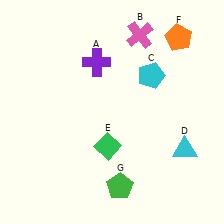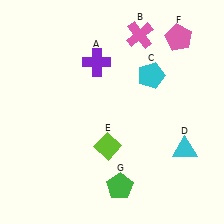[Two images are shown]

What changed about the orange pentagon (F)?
In Image 1, F is orange. In Image 2, it changed to pink.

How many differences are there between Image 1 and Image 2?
There are 2 differences between the two images.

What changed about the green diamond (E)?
In Image 1, E is green. In Image 2, it changed to lime.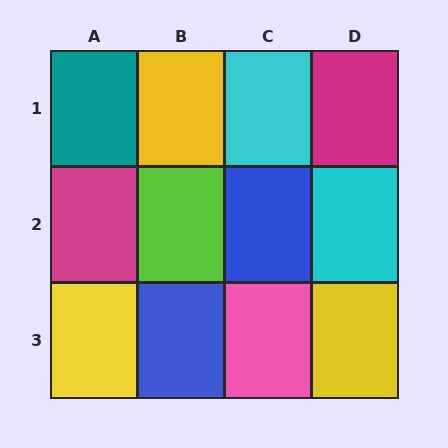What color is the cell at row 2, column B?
Lime.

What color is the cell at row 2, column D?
Cyan.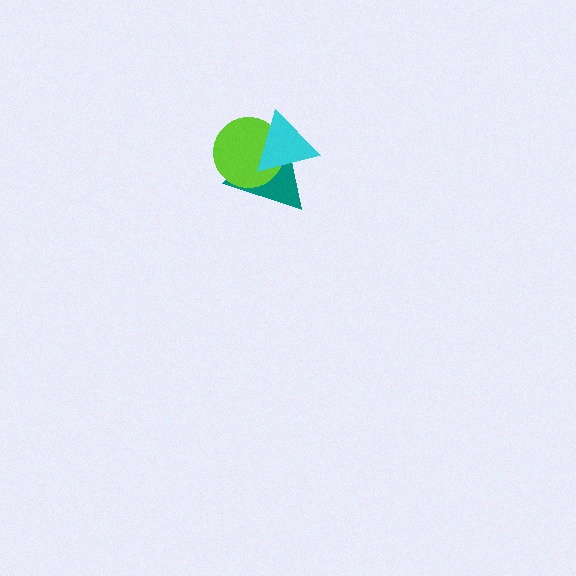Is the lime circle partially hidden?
Yes, it is partially covered by another shape.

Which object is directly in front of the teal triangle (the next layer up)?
The lime circle is directly in front of the teal triangle.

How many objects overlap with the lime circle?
2 objects overlap with the lime circle.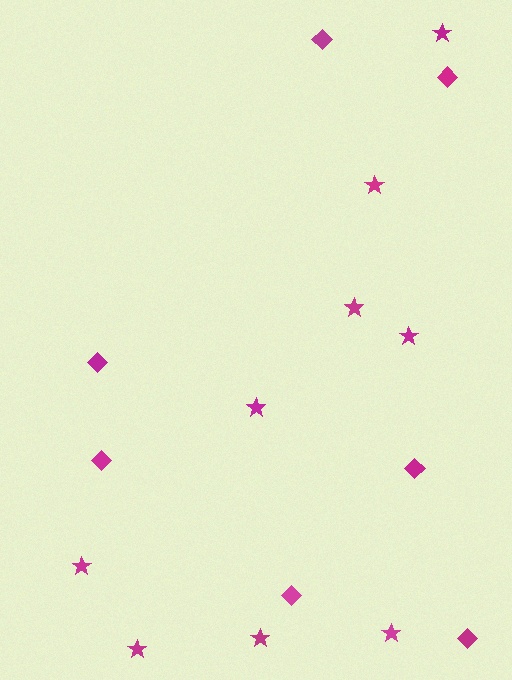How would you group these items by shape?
There are 2 groups: one group of stars (9) and one group of diamonds (7).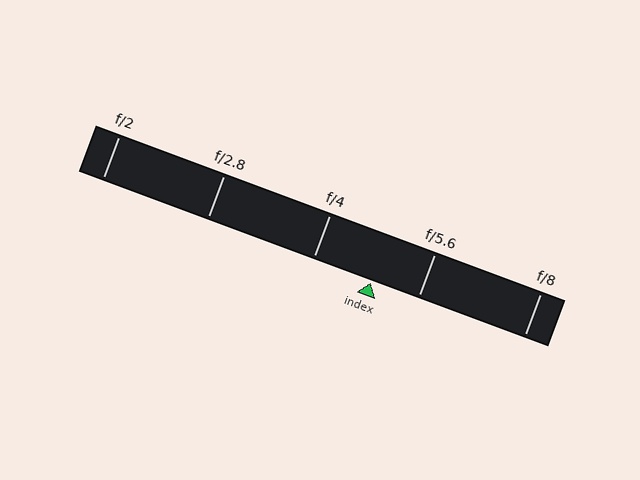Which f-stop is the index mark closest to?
The index mark is closest to f/5.6.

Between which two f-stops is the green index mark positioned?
The index mark is between f/4 and f/5.6.